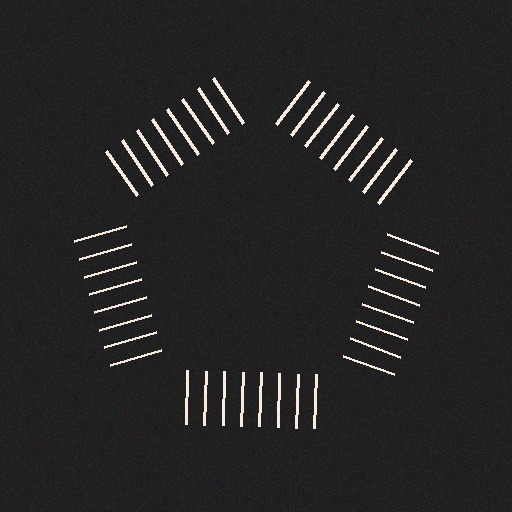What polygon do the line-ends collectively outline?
An illusory pentagon — the line segments terminate on its edges but no continuous stroke is drawn.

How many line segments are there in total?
40 — 8 along each of the 5 edges.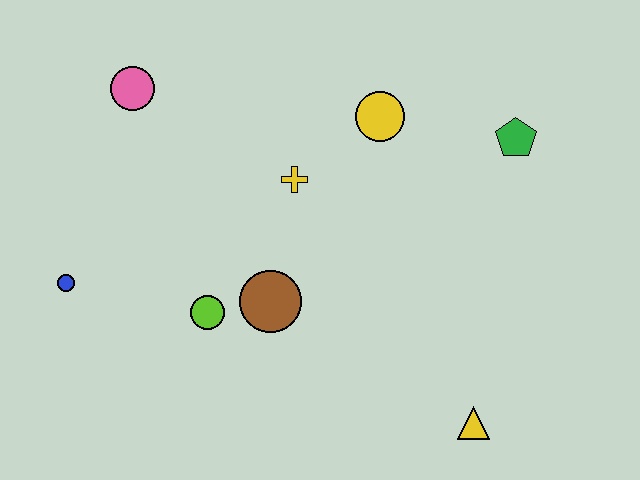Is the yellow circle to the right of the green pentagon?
No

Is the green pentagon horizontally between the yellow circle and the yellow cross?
No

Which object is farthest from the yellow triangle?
The pink circle is farthest from the yellow triangle.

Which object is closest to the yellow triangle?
The brown circle is closest to the yellow triangle.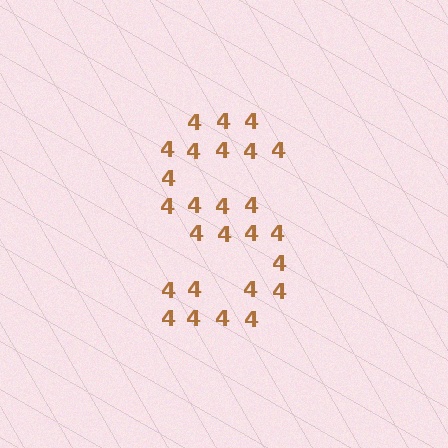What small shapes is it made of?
It is made of small digit 4's.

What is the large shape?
The large shape is the letter S.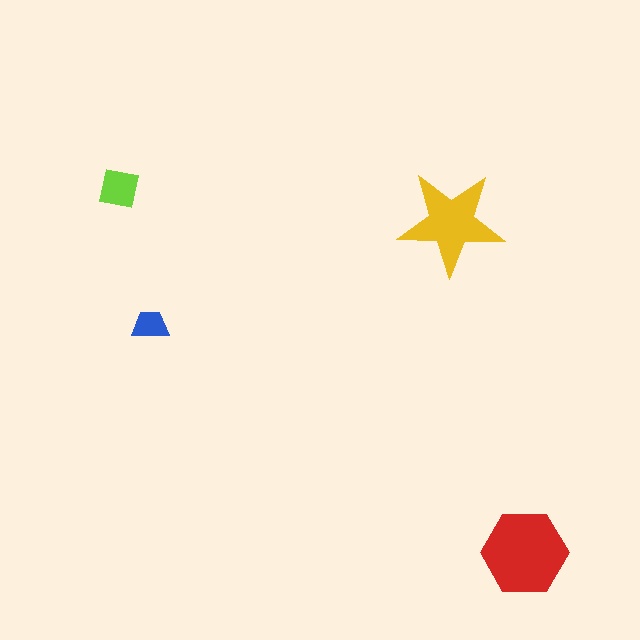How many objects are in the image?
There are 4 objects in the image.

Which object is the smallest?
The blue trapezoid.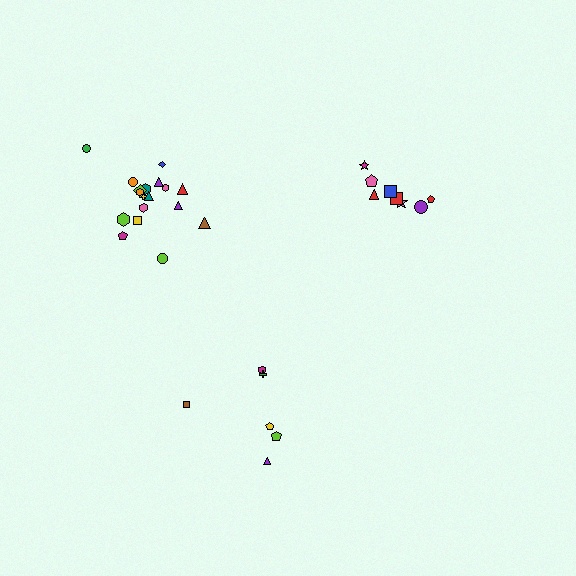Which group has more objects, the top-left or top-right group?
The top-left group.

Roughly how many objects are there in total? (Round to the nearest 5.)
Roughly 30 objects in total.